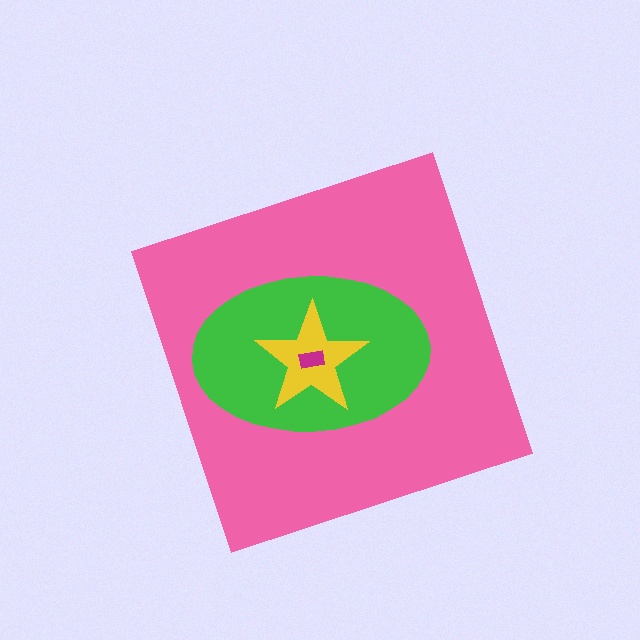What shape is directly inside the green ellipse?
The yellow star.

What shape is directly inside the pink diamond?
The green ellipse.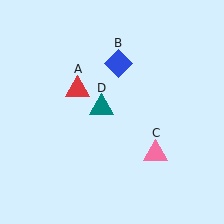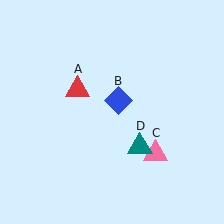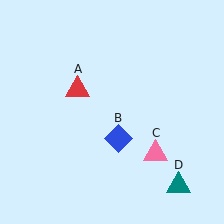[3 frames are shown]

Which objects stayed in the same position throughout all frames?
Red triangle (object A) and pink triangle (object C) remained stationary.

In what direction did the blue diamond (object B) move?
The blue diamond (object B) moved down.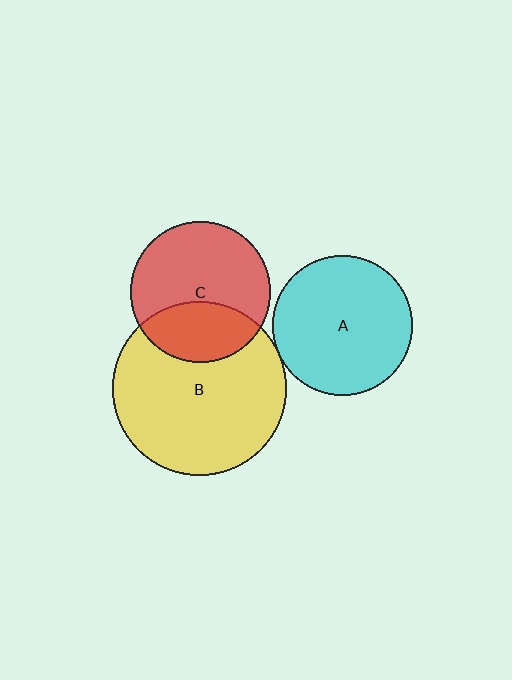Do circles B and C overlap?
Yes.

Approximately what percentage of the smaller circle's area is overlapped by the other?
Approximately 35%.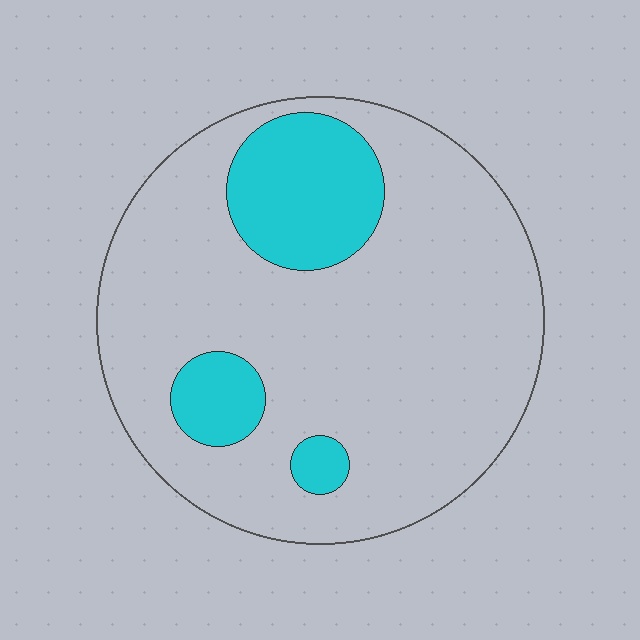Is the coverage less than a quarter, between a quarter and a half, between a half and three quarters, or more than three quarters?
Less than a quarter.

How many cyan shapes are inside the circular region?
3.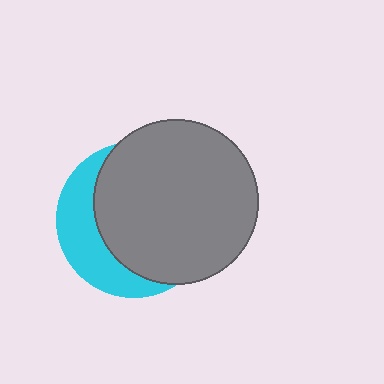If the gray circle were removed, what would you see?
You would see the complete cyan circle.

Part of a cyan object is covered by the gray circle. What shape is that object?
It is a circle.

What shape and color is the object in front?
The object in front is a gray circle.